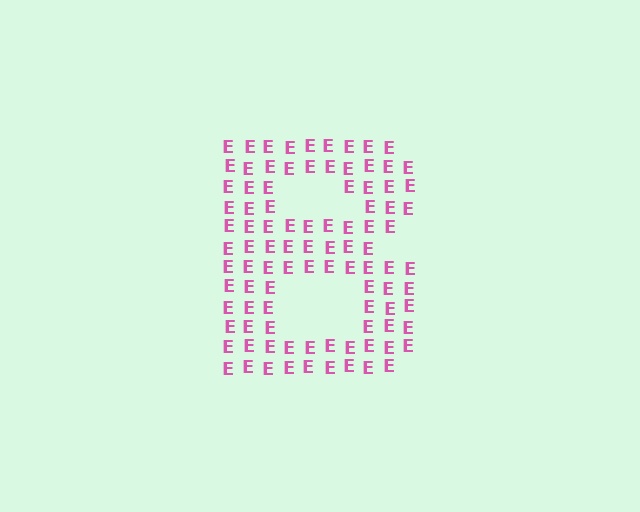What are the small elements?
The small elements are letter E's.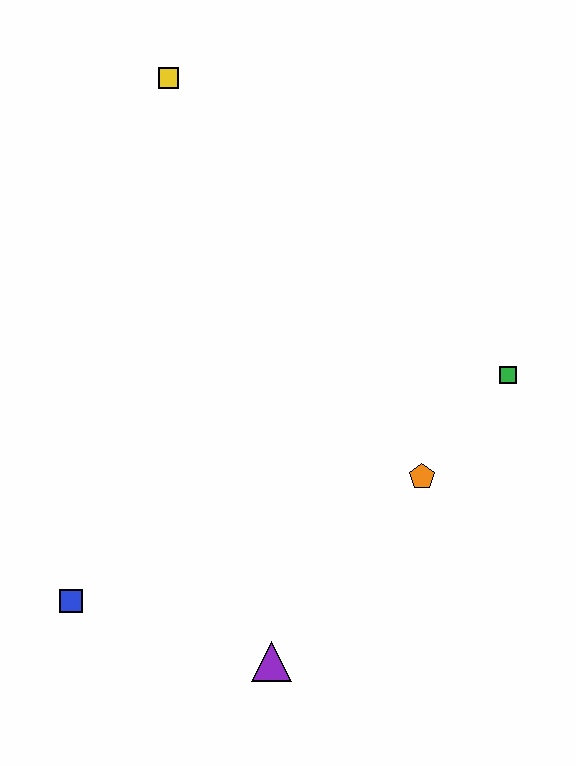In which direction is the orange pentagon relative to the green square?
The orange pentagon is below the green square.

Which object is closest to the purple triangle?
The blue square is closest to the purple triangle.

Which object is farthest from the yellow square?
The purple triangle is farthest from the yellow square.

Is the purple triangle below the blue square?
Yes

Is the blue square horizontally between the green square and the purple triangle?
No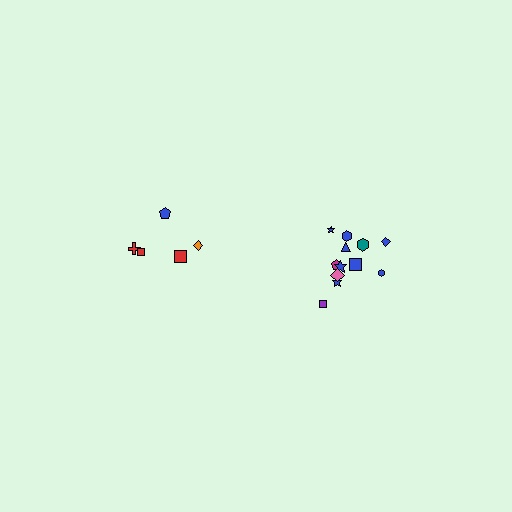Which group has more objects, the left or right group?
The right group.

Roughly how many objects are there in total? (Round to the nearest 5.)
Roughly 15 objects in total.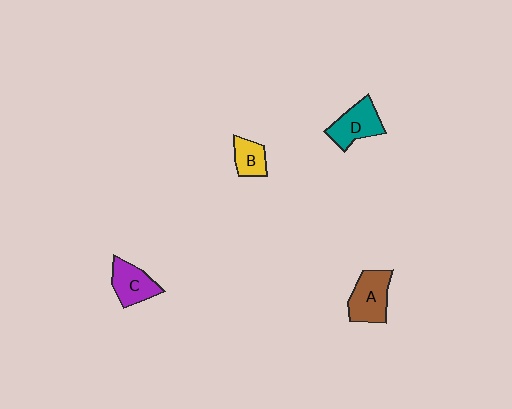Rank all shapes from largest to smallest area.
From largest to smallest: A (brown), D (teal), C (purple), B (yellow).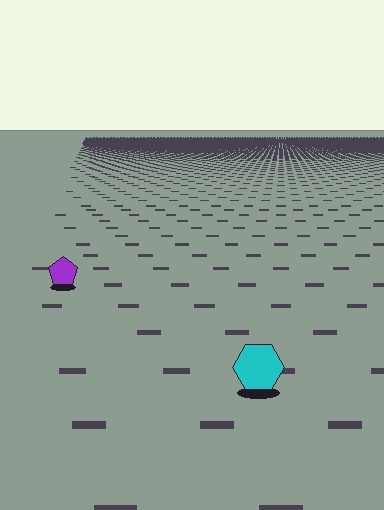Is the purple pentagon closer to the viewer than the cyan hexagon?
No. The cyan hexagon is closer — you can tell from the texture gradient: the ground texture is coarser near it.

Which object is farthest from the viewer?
The purple pentagon is farthest from the viewer. It appears smaller and the ground texture around it is denser.